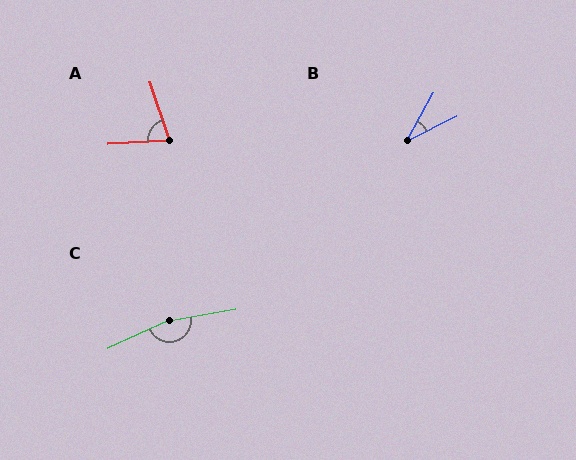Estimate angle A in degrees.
Approximately 75 degrees.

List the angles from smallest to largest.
B (34°), A (75°), C (165°).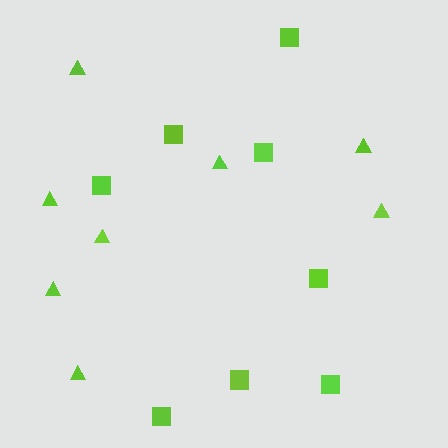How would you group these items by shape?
There are 2 groups: one group of squares (8) and one group of triangles (8).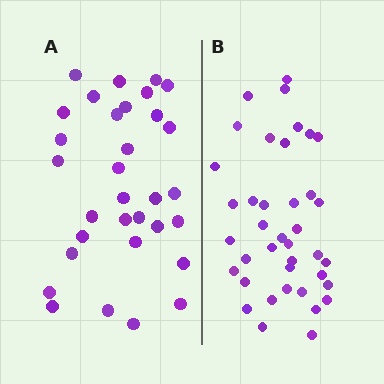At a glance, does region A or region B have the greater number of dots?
Region B (the right region) has more dots.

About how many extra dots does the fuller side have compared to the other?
Region B has roughly 8 or so more dots than region A.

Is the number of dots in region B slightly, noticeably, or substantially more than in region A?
Region B has only slightly more — the two regions are fairly close. The ratio is roughly 1.2 to 1.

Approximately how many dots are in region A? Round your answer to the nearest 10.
About 30 dots. (The exact count is 32, which rounds to 30.)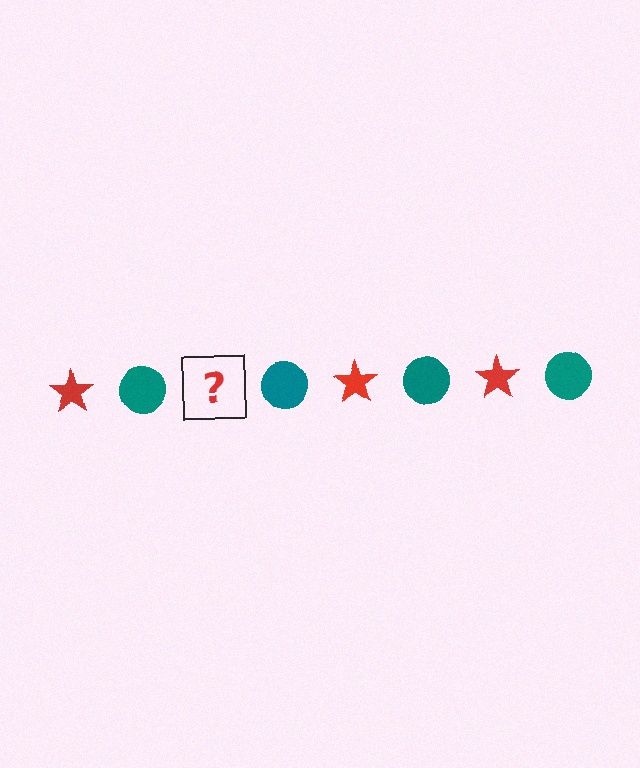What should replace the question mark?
The question mark should be replaced with a red star.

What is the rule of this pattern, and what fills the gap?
The rule is that the pattern alternates between red star and teal circle. The gap should be filled with a red star.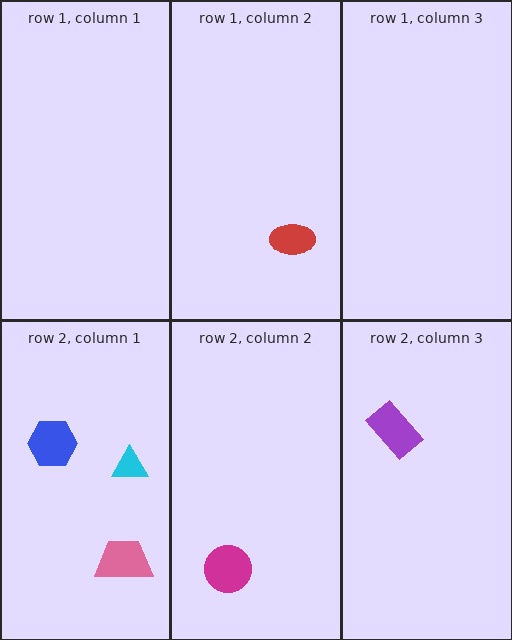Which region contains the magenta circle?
The row 2, column 2 region.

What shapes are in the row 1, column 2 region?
The red ellipse.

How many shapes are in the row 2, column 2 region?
1.